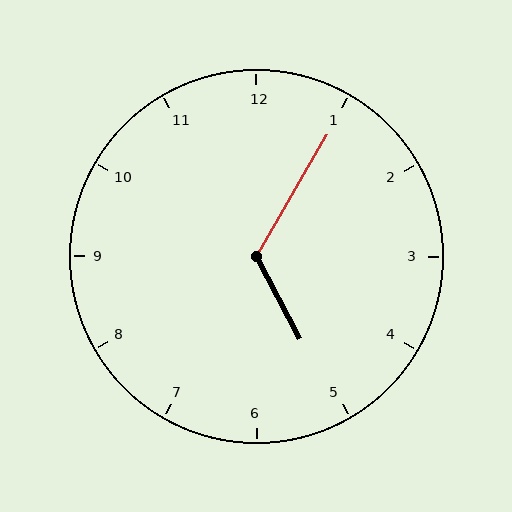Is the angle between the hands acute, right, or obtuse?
It is obtuse.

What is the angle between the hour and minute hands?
Approximately 122 degrees.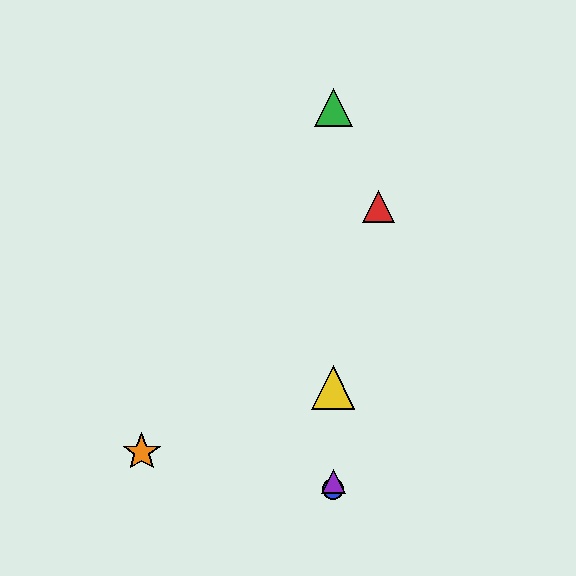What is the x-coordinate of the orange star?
The orange star is at x≈142.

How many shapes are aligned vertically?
4 shapes (the blue circle, the green triangle, the yellow triangle, the purple triangle) are aligned vertically.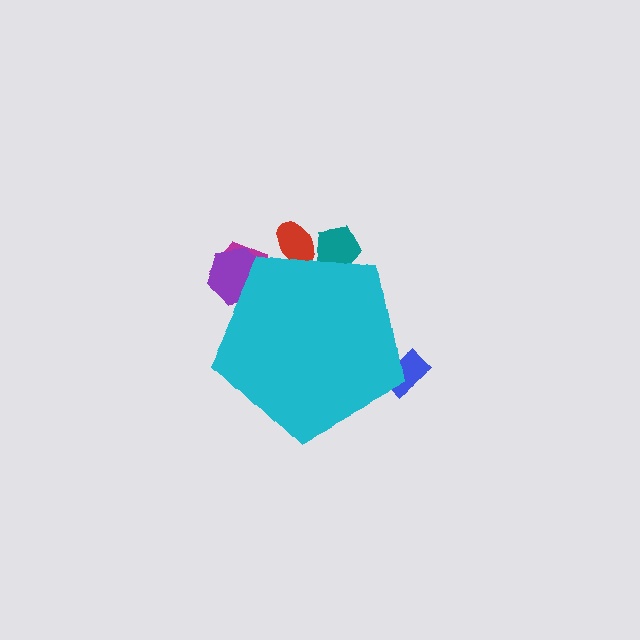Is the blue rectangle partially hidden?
Yes, the blue rectangle is partially hidden behind the cyan pentagon.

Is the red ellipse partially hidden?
Yes, the red ellipse is partially hidden behind the cyan pentagon.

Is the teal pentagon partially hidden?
Yes, the teal pentagon is partially hidden behind the cyan pentagon.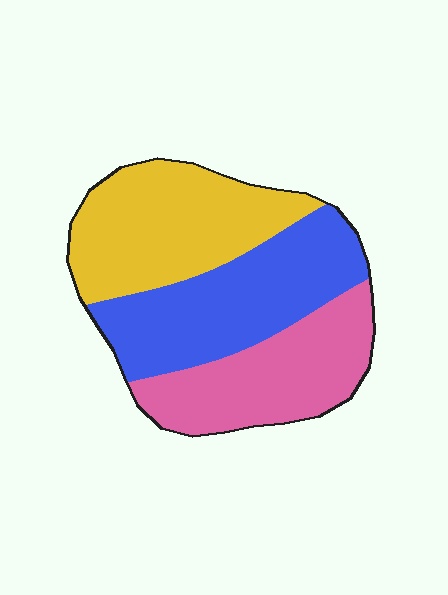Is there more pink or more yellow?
Yellow.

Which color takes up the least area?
Pink, at roughly 30%.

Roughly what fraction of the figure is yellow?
Yellow takes up about one third (1/3) of the figure.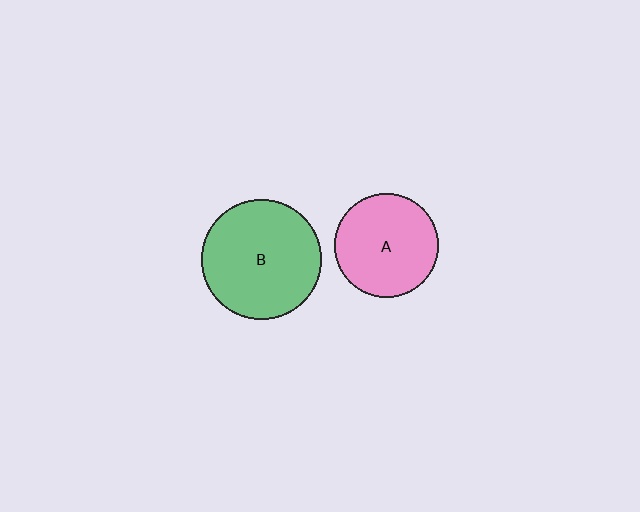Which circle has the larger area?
Circle B (green).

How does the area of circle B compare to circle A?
Approximately 1.3 times.